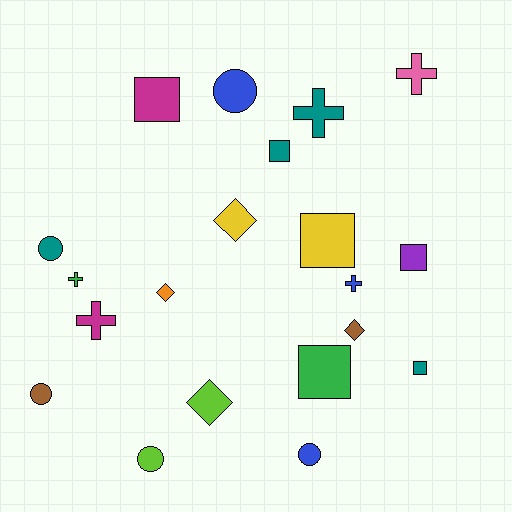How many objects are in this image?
There are 20 objects.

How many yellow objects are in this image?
There are 2 yellow objects.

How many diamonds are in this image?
There are 4 diamonds.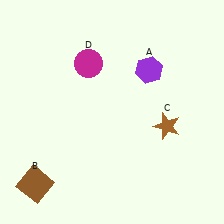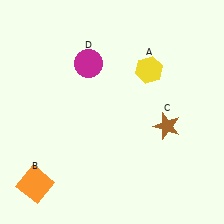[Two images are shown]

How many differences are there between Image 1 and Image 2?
There are 2 differences between the two images.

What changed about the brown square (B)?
In Image 1, B is brown. In Image 2, it changed to orange.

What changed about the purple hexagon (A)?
In Image 1, A is purple. In Image 2, it changed to yellow.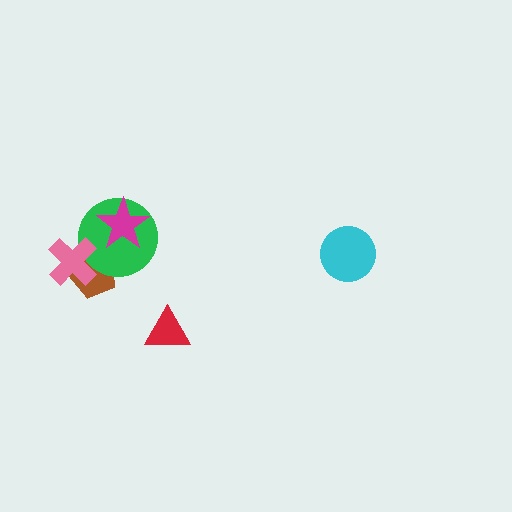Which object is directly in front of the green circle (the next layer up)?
The magenta star is directly in front of the green circle.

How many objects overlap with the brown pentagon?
2 objects overlap with the brown pentagon.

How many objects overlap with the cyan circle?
0 objects overlap with the cyan circle.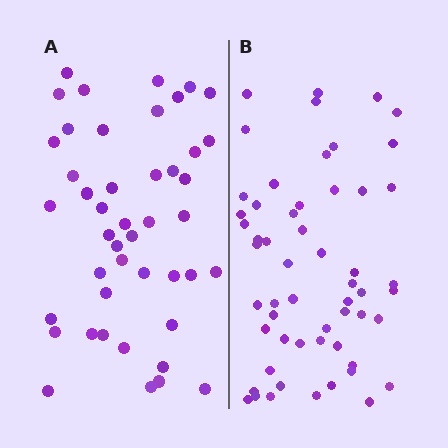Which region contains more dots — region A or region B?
Region B (the right region) has more dots.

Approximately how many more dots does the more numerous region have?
Region B has roughly 12 or so more dots than region A.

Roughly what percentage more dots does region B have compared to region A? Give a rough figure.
About 25% more.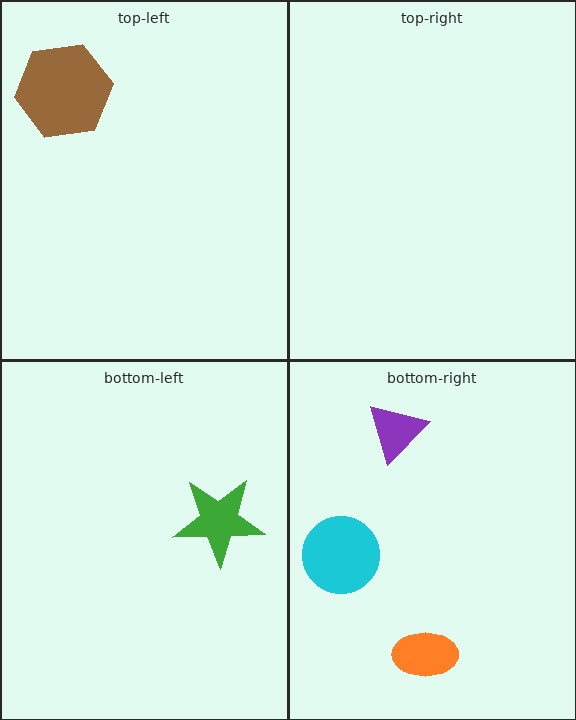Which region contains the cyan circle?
The bottom-right region.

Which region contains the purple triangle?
The bottom-right region.